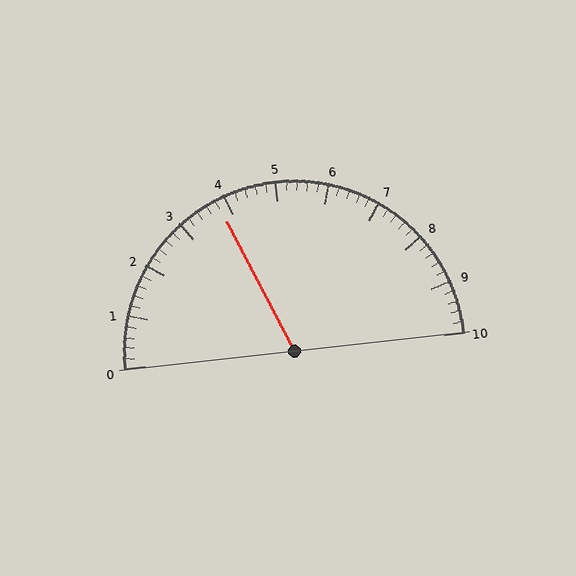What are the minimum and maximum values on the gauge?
The gauge ranges from 0 to 10.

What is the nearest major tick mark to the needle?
The nearest major tick mark is 4.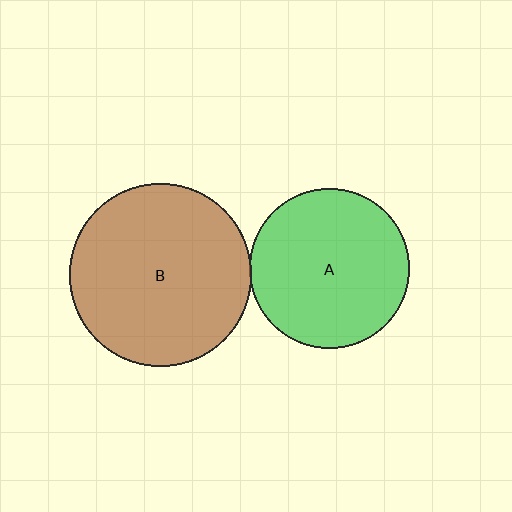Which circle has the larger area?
Circle B (brown).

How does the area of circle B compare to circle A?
Approximately 1.3 times.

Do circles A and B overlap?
Yes.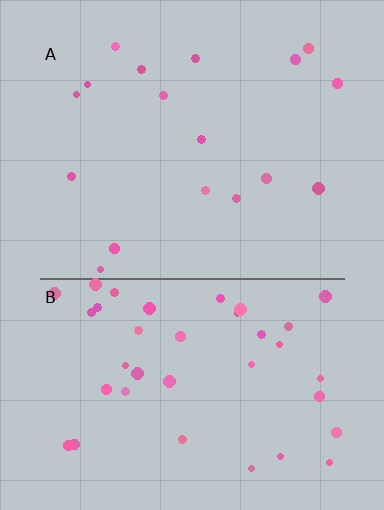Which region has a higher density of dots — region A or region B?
B (the bottom).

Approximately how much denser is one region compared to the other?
Approximately 2.2× — region B over region A.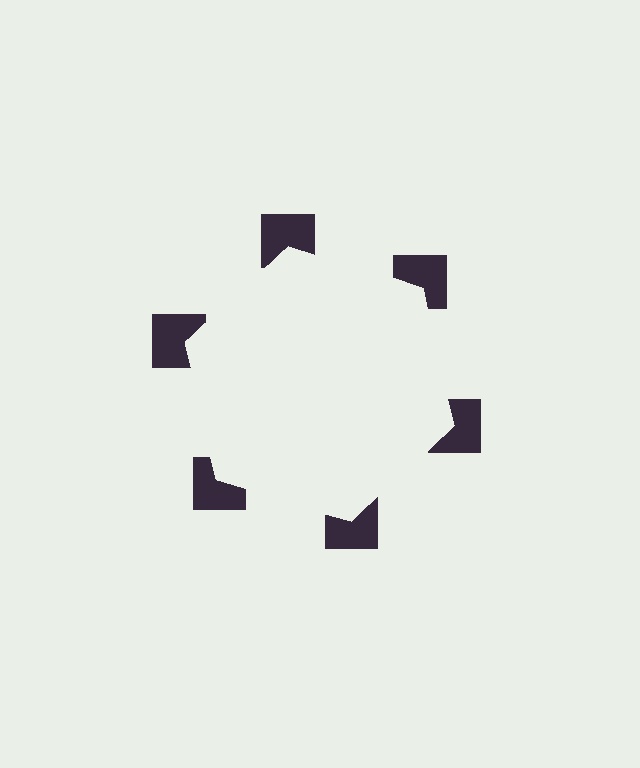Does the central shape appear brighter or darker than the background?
It typically appears slightly brighter than the background, even though no actual brightness change is drawn.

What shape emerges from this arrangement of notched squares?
An illusory hexagon — its edges are inferred from the aligned wedge cuts in the notched squares, not physically drawn.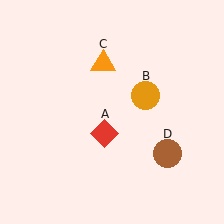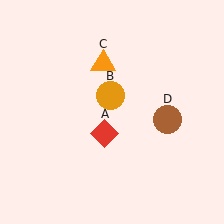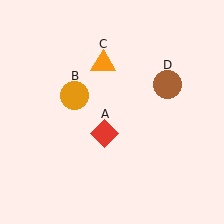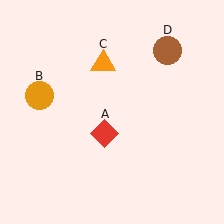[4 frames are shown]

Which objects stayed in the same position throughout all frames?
Red diamond (object A) and orange triangle (object C) remained stationary.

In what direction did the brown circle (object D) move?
The brown circle (object D) moved up.